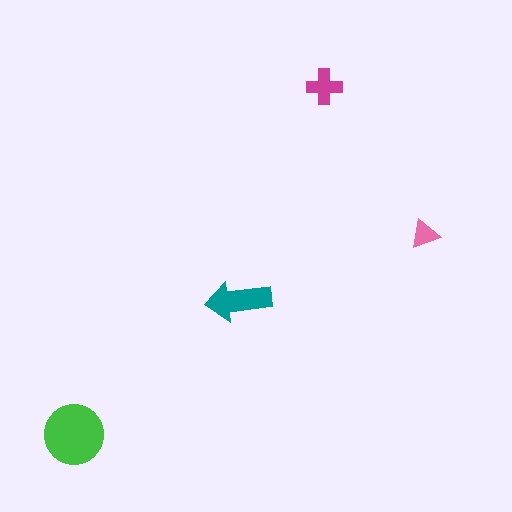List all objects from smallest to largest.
The pink triangle, the magenta cross, the teal arrow, the green circle.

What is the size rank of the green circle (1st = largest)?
1st.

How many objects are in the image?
There are 4 objects in the image.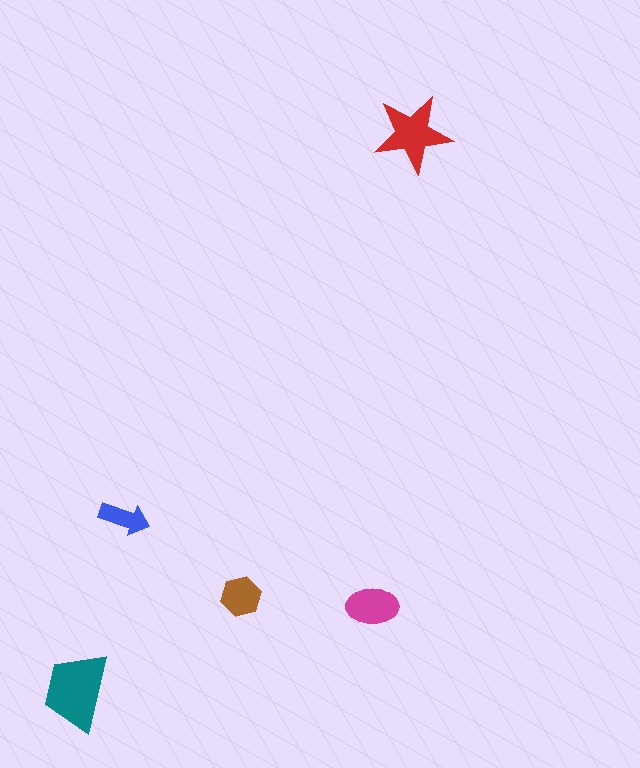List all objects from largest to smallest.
The teal trapezoid, the red star, the magenta ellipse, the brown hexagon, the blue arrow.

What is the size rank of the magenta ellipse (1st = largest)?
3rd.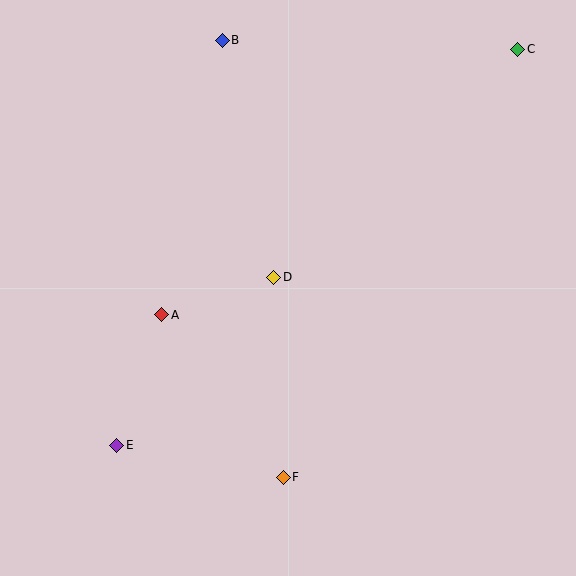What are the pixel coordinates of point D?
Point D is at (274, 277).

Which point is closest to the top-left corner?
Point B is closest to the top-left corner.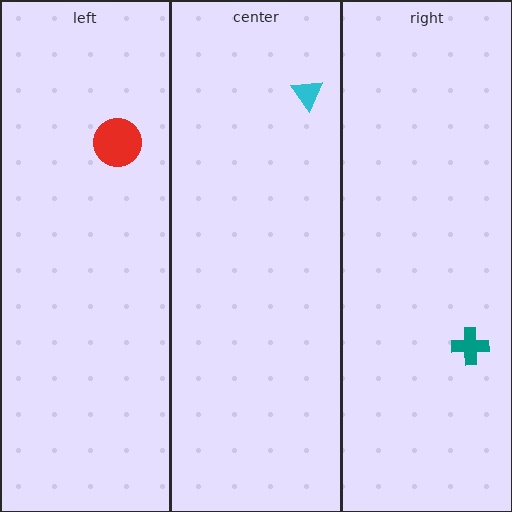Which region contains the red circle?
The left region.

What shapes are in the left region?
The red circle.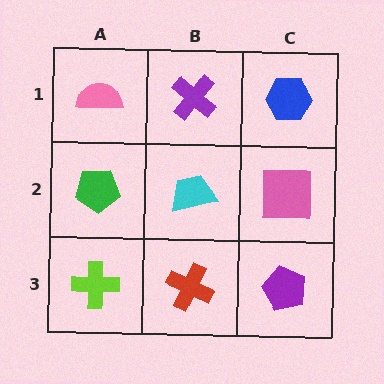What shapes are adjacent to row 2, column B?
A purple cross (row 1, column B), a red cross (row 3, column B), a green pentagon (row 2, column A), a pink square (row 2, column C).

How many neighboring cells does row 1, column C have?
2.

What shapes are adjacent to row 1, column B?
A cyan trapezoid (row 2, column B), a pink semicircle (row 1, column A), a blue hexagon (row 1, column C).